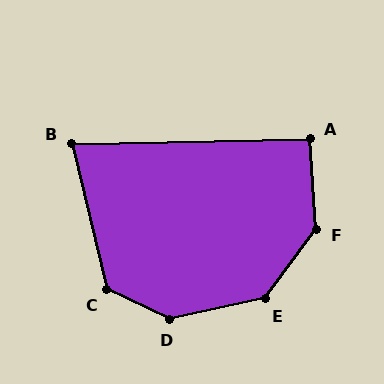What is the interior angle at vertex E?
Approximately 139 degrees (obtuse).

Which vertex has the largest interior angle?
D, at approximately 142 degrees.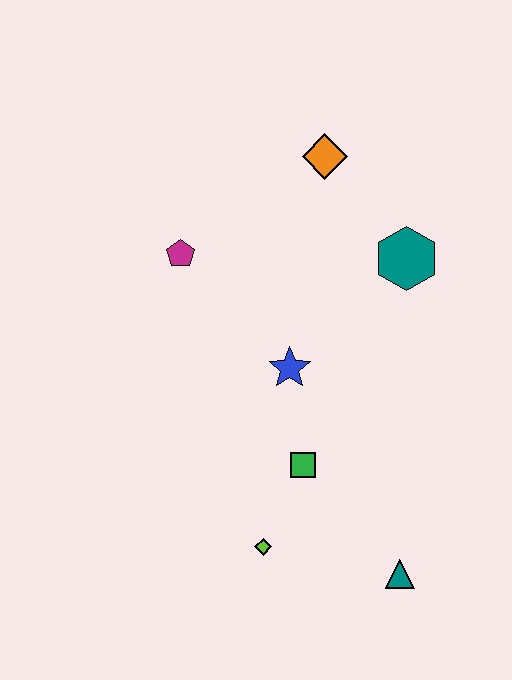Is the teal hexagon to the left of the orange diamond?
No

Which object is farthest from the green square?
The orange diamond is farthest from the green square.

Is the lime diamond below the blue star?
Yes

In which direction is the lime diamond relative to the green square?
The lime diamond is below the green square.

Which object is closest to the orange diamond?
The teal hexagon is closest to the orange diamond.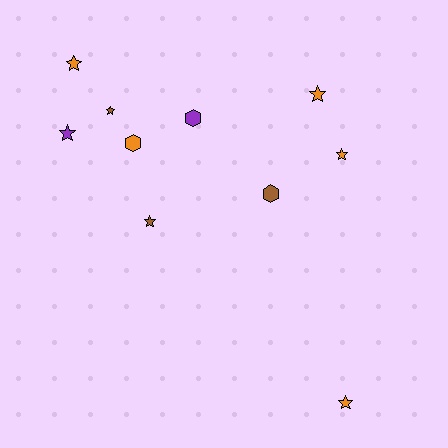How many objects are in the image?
There are 10 objects.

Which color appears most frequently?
Orange, with 5 objects.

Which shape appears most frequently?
Star, with 7 objects.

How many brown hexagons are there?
There is 1 brown hexagon.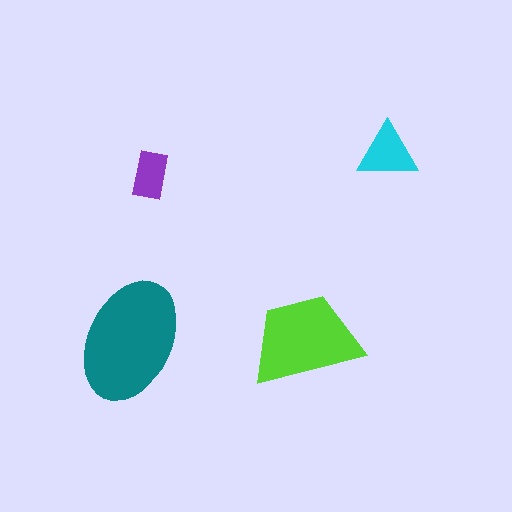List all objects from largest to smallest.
The teal ellipse, the lime trapezoid, the cyan triangle, the purple rectangle.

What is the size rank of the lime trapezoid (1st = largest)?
2nd.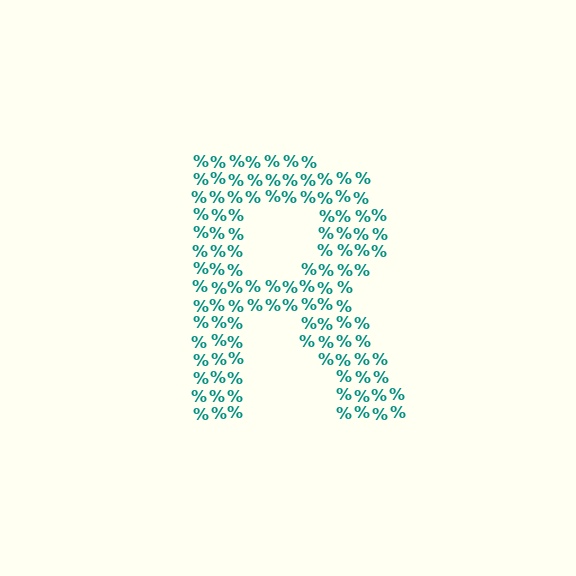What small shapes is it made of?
It is made of small percent signs.